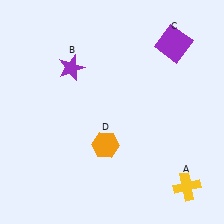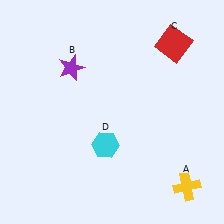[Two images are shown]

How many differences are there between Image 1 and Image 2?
There are 2 differences between the two images.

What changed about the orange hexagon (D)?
In Image 1, D is orange. In Image 2, it changed to cyan.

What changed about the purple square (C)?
In Image 1, C is purple. In Image 2, it changed to red.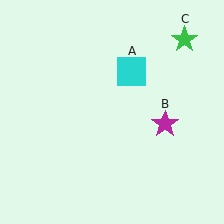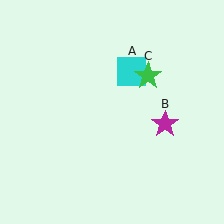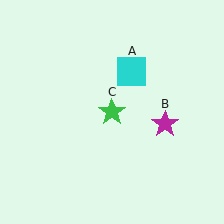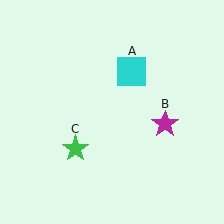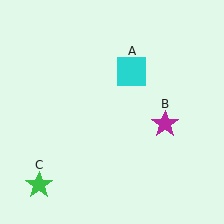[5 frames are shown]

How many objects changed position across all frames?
1 object changed position: green star (object C).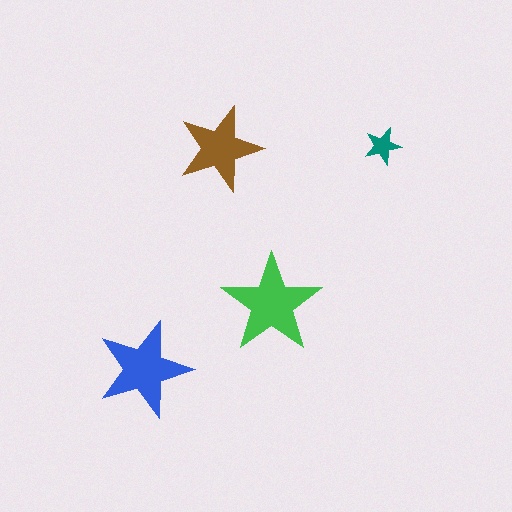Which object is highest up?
The teal star is topmost.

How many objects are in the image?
There are 4 objects in the image.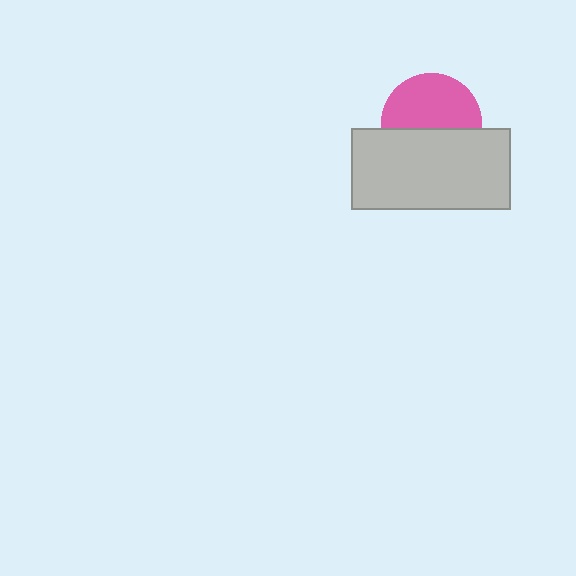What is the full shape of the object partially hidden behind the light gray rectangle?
The partially hidden object is a pink circle.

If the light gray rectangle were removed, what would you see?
You would see the complete pink circle.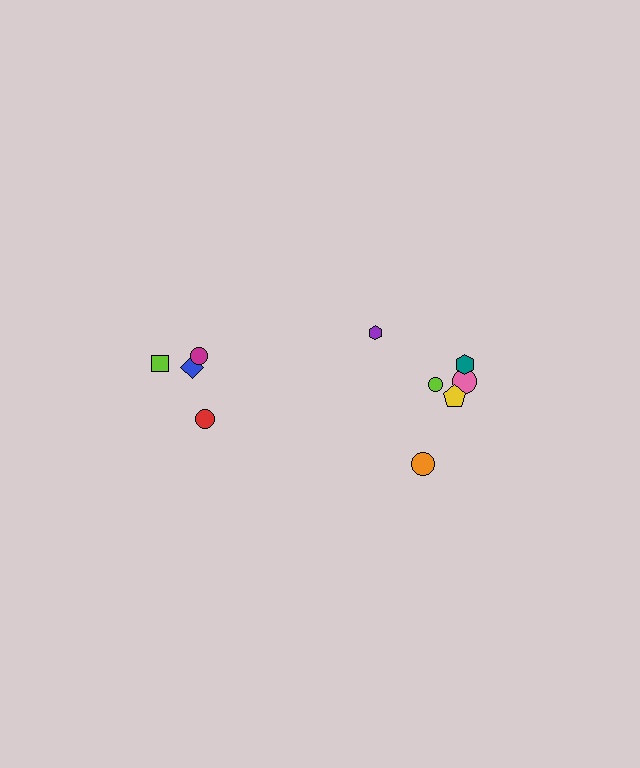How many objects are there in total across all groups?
There are 10 objects.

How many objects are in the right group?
There are 6 objects.